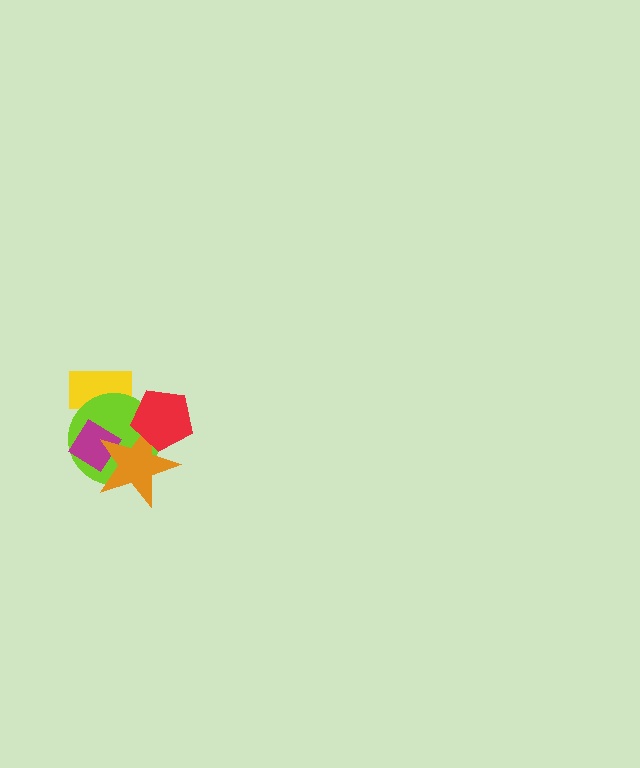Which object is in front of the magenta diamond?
The orange star is in front of the magenta diamond.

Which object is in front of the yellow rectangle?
The lime circle is in front of the yellow rectangle.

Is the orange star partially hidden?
Yes, it is partially covered by another shape.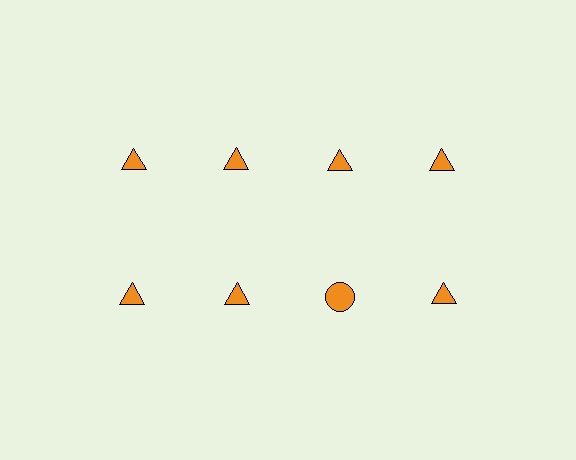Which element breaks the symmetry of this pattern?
The orange circle in the second row, center column breaks the symmetry. All other shapes are orange triangles.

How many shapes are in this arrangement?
There are 8 shapes arranged in a grid pattern.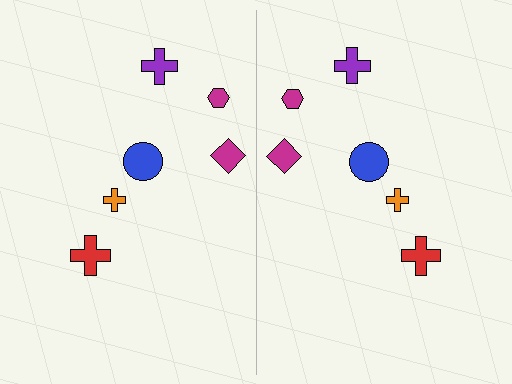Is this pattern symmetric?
Yes, this pattern has bilateral (reflection) symmetry.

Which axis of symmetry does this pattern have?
The pattern has a vertical axis of symmetry running through the center of the image.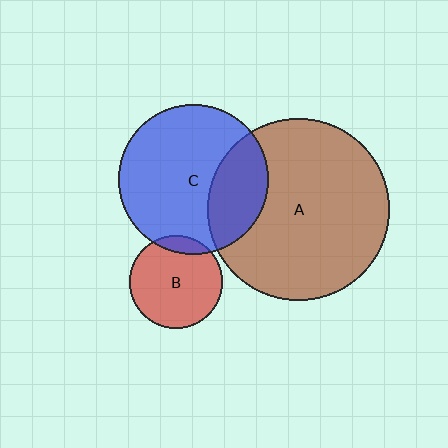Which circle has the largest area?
Circle A (brown).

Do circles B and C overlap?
Yes.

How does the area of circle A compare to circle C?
Approximately 1.5 times.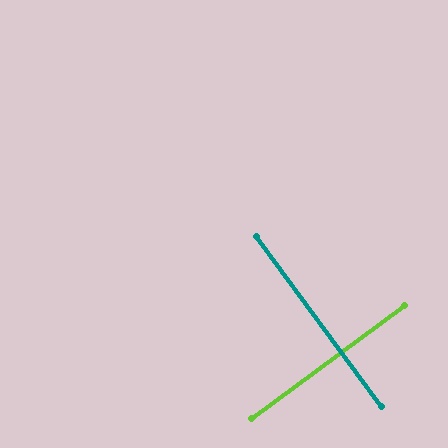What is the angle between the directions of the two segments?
Approximately 90 degrees.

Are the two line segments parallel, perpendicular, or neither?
Perpendicular — they meet at approximately 90°.